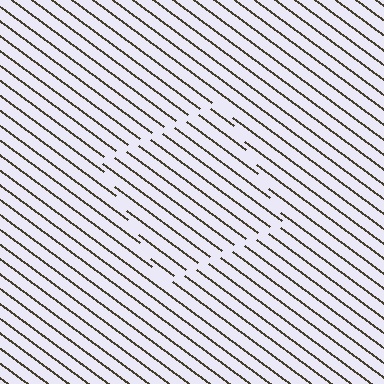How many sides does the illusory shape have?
4 sides — the line-ends trace a square.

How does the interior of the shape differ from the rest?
The interior of the shape contains the same grating, shifted by half a period — the contour is defined by the phase discontinuity where line-ends from the inner and outer gratings abut.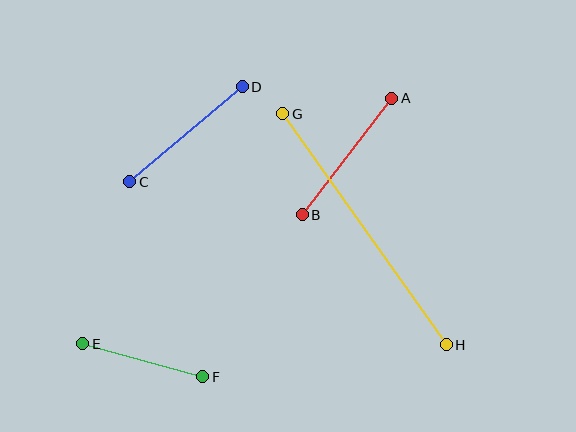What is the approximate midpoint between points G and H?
The midpoint is at approximately (364, 229) pixels.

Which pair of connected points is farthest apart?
Points G and H are farthest apart.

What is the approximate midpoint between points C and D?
The midpoint is at approximately (186, 134) pixels.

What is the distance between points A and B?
The distance is approximately 147 pixels.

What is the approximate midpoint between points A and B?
The midpoint is at approximately (347, 157) pixels.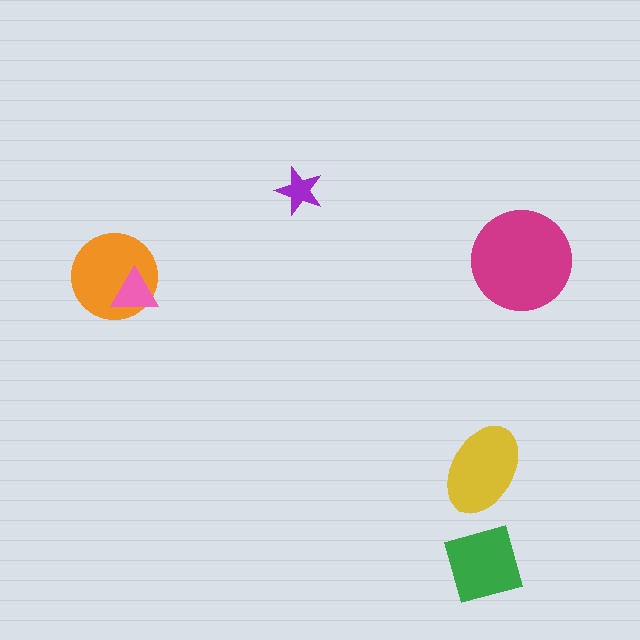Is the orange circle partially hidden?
Yes, it is partially covered by another shape.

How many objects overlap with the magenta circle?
0 objects overlap with the magenta circle.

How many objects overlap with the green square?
0 objects overlap with the green square.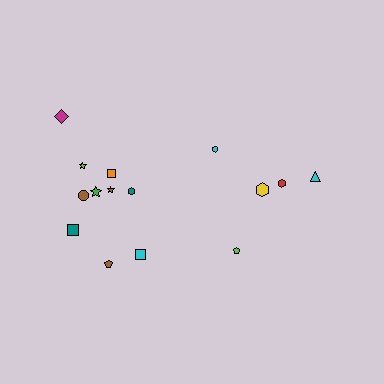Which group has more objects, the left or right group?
The left group.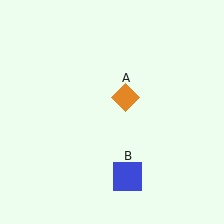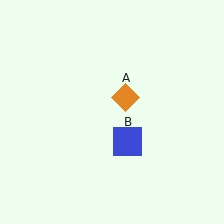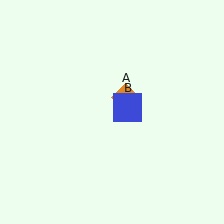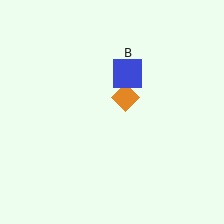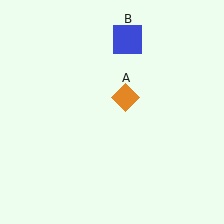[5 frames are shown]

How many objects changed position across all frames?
1 object changed position: blue square (object B).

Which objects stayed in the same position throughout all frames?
Orange diamond (object A) remained stationary.